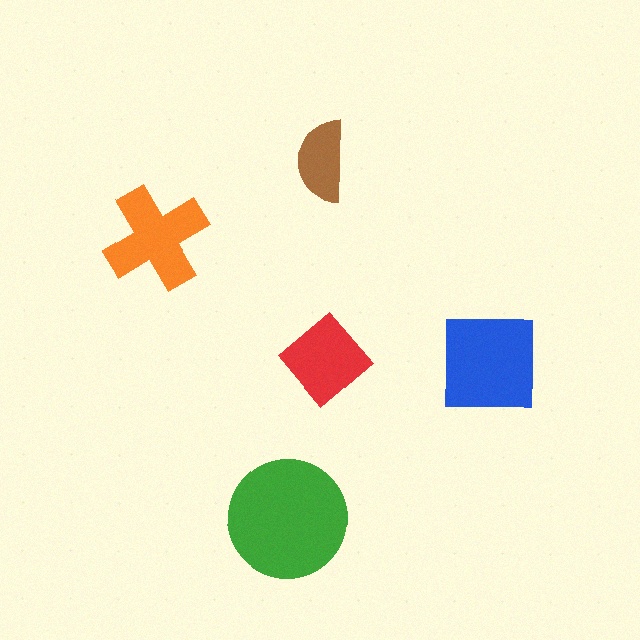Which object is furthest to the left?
The orange cross is leftmost.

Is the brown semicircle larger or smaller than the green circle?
Smaller.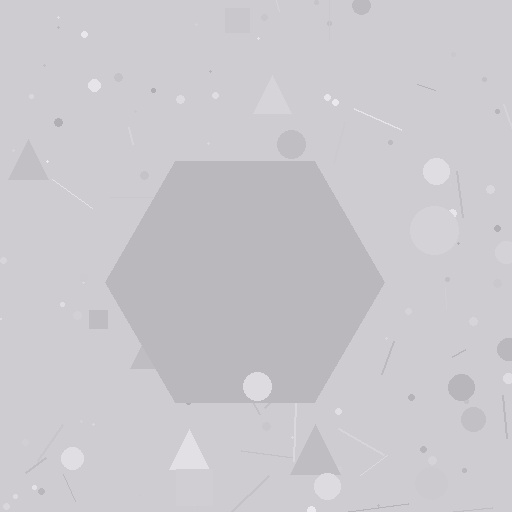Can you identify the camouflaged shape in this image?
The camouflaged shape is a hexagon.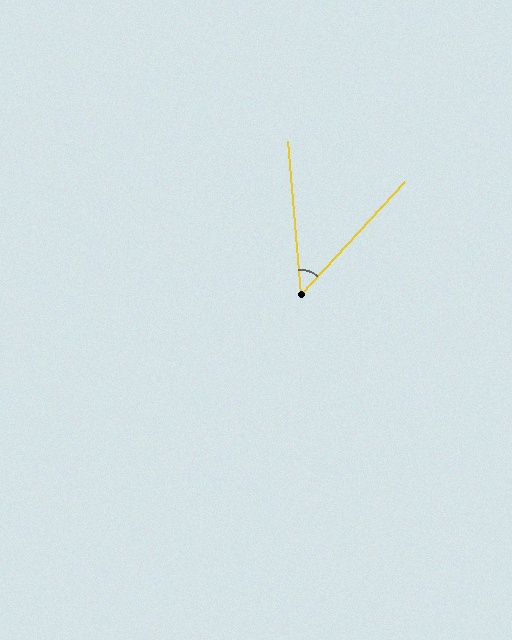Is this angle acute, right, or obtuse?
It is acute.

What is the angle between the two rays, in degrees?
Approximately 47 degrees.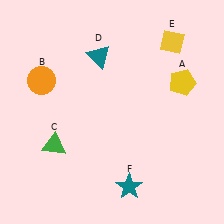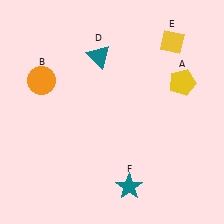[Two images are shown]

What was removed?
The green triangle (C) was removed in Image 2.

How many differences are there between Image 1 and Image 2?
There is 1 difference between the two images.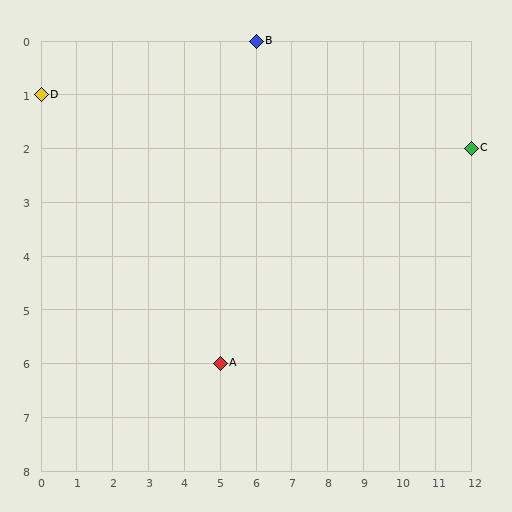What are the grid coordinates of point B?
Point B is at grid coordinates (6, 0).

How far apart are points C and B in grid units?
Points C and B are 6 columns and 2 rows apart (about 6.3 grid units diagonally).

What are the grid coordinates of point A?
Point A is at grid coordinates (5, 6).